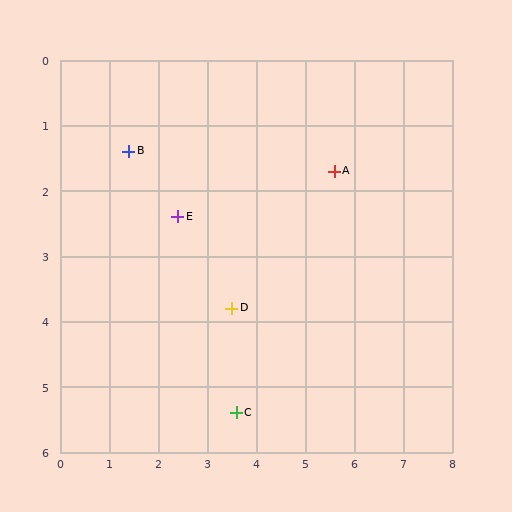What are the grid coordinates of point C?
Point C is at approximately (3.6, 5.4).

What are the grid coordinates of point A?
Point A is at approximately (5.6, 1.7).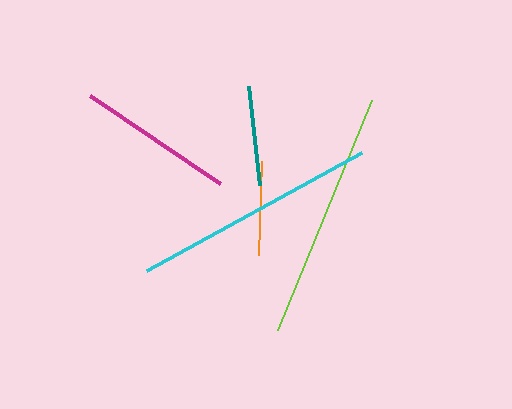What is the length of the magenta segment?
The magenta segment is approximately 157 pixels long.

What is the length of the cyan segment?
The cyan segment is approximately 245 pixels long.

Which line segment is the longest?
The lime line is the longest at approximately 248 pixels.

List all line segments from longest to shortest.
From longest to shortest: lime, cyan, magenta, teal, orange.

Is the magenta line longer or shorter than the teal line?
The magenta line is longer than the teal line.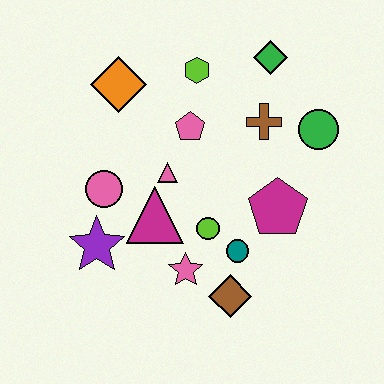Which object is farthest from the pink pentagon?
The brown diamond is farthest from the pink pentagon.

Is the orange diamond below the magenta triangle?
No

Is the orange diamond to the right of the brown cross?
No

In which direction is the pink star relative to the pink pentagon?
The pink star is below the pink pentagon.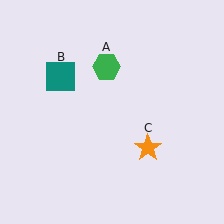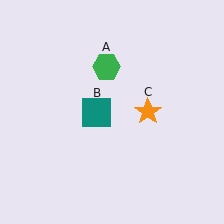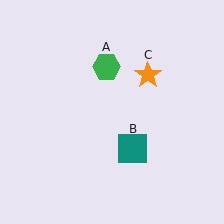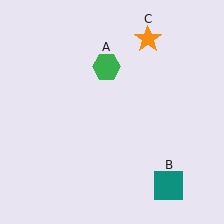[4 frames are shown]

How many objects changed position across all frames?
2 objects changed position: teal square (object B), orange star (object C).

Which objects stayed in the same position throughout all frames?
Green hexagon (object A) remained stationary.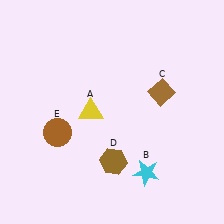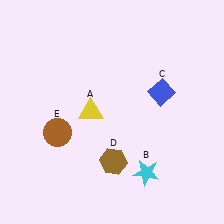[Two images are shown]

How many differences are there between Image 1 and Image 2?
There is 1 difference between the two images.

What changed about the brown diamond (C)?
In Image 1, C is brown. In Image 2, it changed to blue.